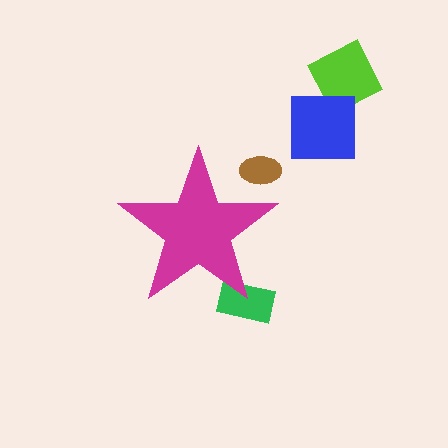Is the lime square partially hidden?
No, the lime square is fully visible.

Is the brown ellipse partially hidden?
Yes, the brown ellipse is partially hidden behind the magenta star.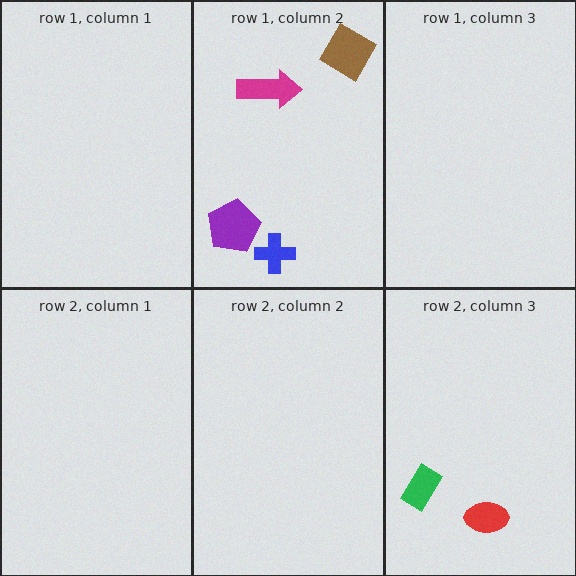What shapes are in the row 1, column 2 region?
The blue cross, the purple pentagon, the magenta arrow, the brown diamond.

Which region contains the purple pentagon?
The row 1, column 2 region.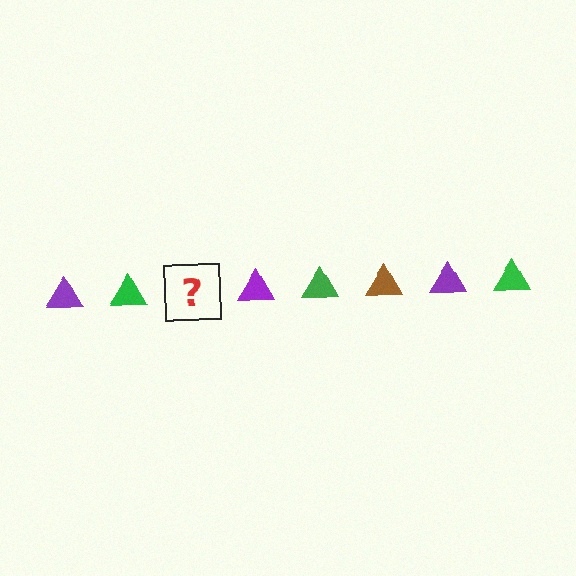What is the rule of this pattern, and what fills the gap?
The rule is that the pattern cycles through purple, green, brown triangles. The gap should be filled with a brown triangle.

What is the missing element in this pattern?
The missing element is a brown triangle.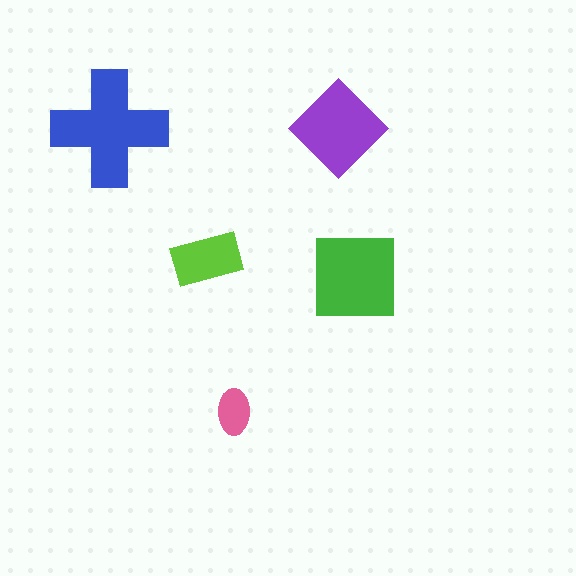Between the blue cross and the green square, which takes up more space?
The blue cross.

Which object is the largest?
The blue cross.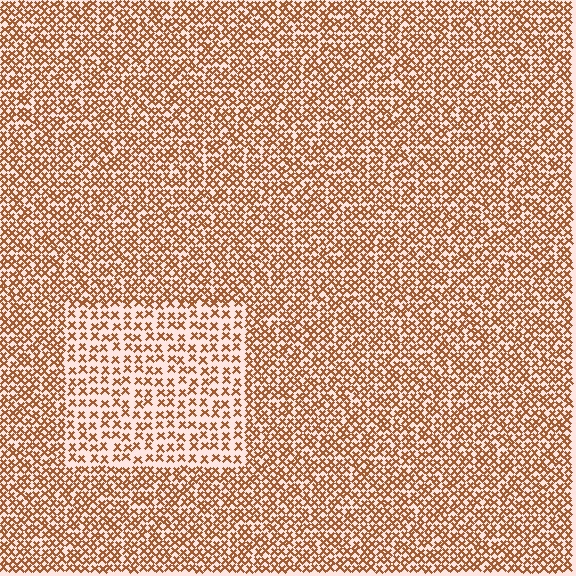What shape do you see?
I see a rectangle.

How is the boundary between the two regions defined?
The boundary is defined by a change in element density (approximately 1.8x ratio). All elements are the same color, size, and shape.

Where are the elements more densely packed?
The elements are more densely packed outside the rectangle boundary.